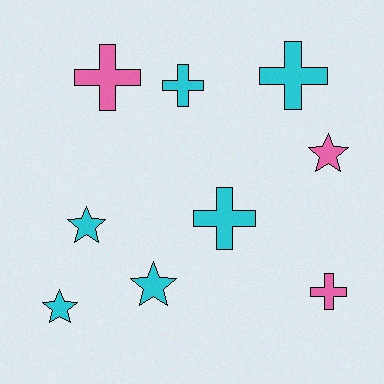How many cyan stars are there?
There are 3 cyan stars.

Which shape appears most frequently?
Cross, with 5 objects.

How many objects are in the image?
There are 9 objects.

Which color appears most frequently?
Cyan, with 6 objects.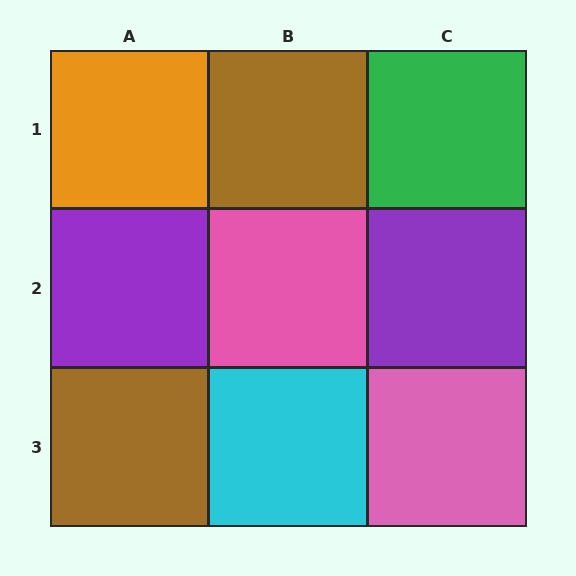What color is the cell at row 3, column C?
Pink.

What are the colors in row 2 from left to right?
Purple, pink, purple.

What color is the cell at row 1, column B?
Brown.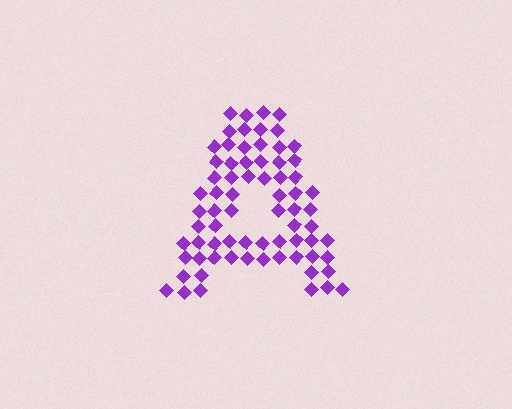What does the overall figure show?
The overall figure shows the letter A.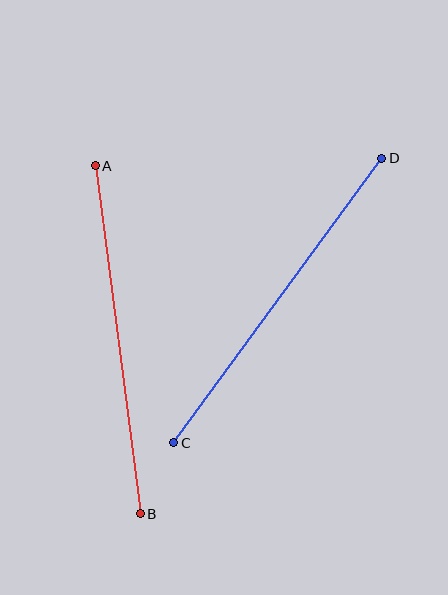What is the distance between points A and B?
The distance is approximately 351 pixels.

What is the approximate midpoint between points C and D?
The midpoint is at approximately (278, 301) pixels.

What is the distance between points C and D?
The distance is approximately 352 pixels.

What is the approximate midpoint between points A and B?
The midpoint is at approximately (118, 340) pixels.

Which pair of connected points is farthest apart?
Points C and D are farthest apart.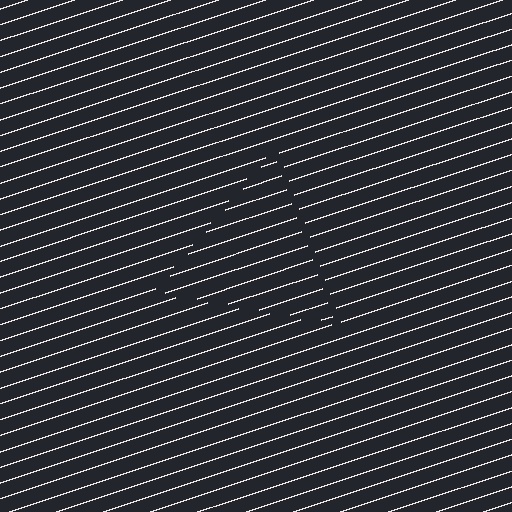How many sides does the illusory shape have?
3 sides — the line-ends trace a triangle.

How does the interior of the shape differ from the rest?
The interior of the shape contains the same grating, shifted by half a period — the contour is defined by the phase discontinuity where line-ends from the inner and outer gratings abut.